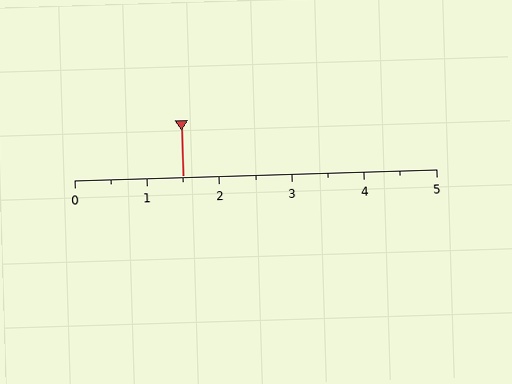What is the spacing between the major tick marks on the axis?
The major ticks are spaced 1 apart.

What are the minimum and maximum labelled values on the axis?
The axis runs from 0 to 5.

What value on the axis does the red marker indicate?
The marker indicates approximately 1.5.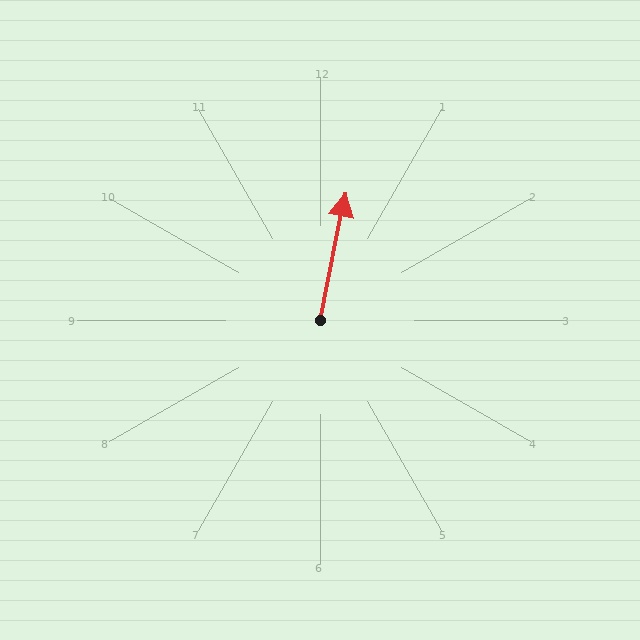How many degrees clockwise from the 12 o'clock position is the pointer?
Approximately 11 degrees.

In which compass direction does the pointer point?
North.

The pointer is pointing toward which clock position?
Roughly 12 o'clock.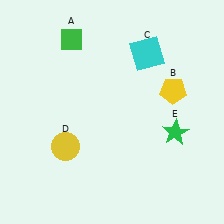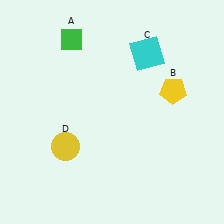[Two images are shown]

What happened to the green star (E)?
The green star (E) was removed in Image 2. It was in the bottom-right area of Image 1.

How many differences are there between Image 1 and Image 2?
There is 1 difference between the two images.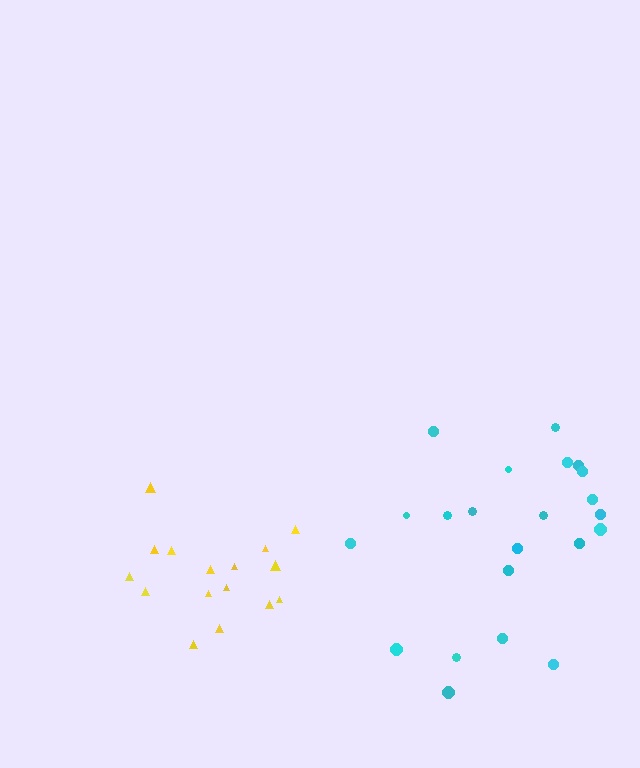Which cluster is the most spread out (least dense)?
Cyan.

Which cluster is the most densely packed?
Yellow.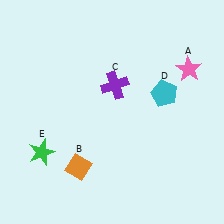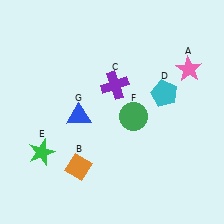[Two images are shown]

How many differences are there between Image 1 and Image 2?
There are 2 differences between the two images.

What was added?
A green circle (F), a blue triangle (G) were added in Image 2.